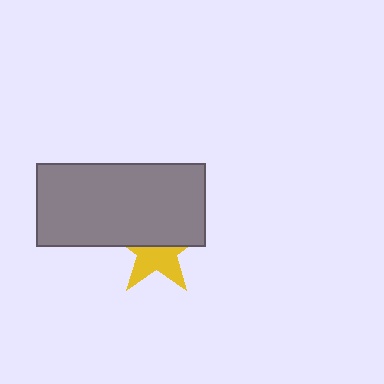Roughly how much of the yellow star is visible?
About half of it is visible (roughly 49%).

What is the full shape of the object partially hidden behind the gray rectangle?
The partially hidden object is a yellow star.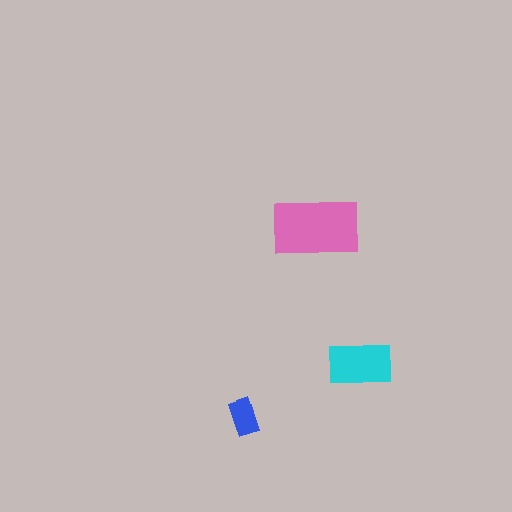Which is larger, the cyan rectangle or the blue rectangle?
The cyan one.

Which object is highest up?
The pink rectangle is topmost.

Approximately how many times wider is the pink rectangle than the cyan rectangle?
About 1.5 times wider.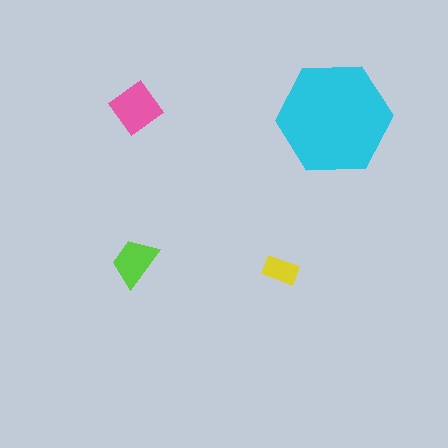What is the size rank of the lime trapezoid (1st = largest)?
3rd.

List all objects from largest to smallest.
The cyan hexagon, the pink diamond, the lime trapezoid, the yellow rectangle.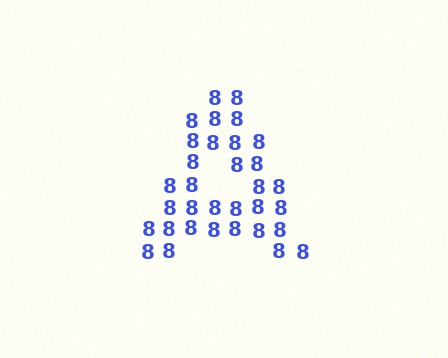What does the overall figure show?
The overall figure shows the letter A.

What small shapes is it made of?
It is made of small digit 8's.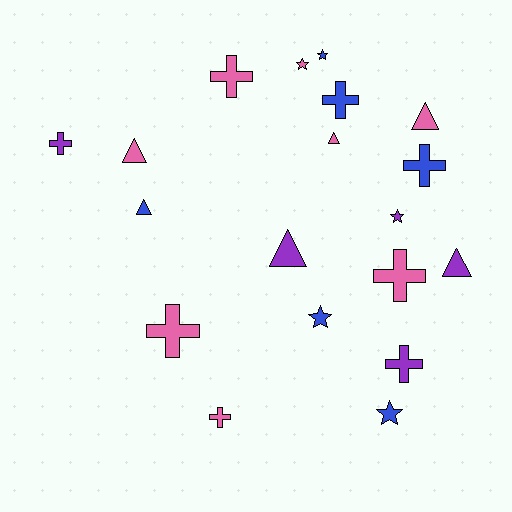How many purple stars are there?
There is 1 purple star.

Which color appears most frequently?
Pink, with 8 objects.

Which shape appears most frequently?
Cross, with 8 objects.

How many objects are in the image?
There are 19 objects.